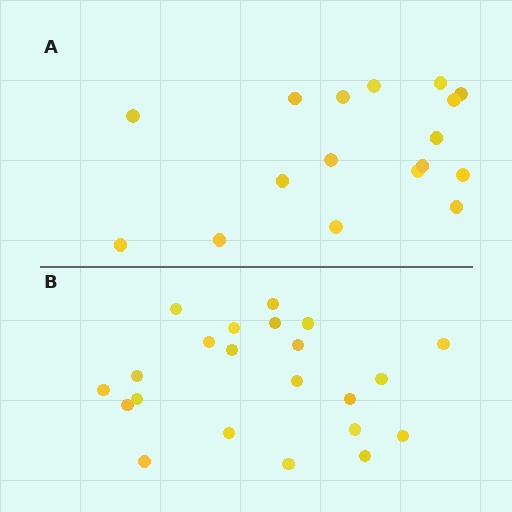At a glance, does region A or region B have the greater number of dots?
Region B (the bottom region) has more dots.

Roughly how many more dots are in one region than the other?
Region B has about 5 more dots than region A.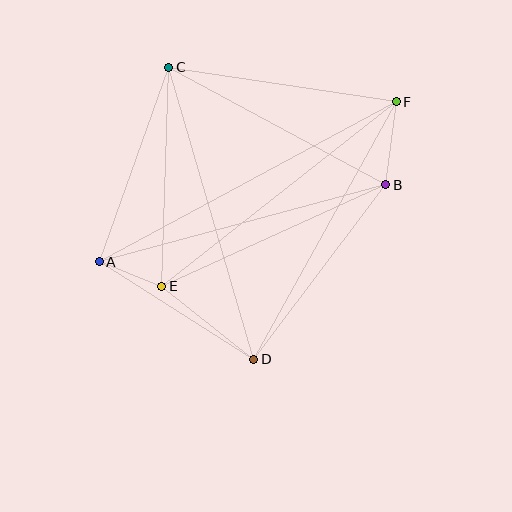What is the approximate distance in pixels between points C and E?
The distance between C and E is approximately 219 pixels.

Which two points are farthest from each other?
Points A and F are farthest from each other.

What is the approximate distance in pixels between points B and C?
The distance between B and C is approximately 247 pixels.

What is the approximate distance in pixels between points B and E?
The distance between B and E is approximately 246 pixels.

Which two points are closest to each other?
Points A and E are closest to each other.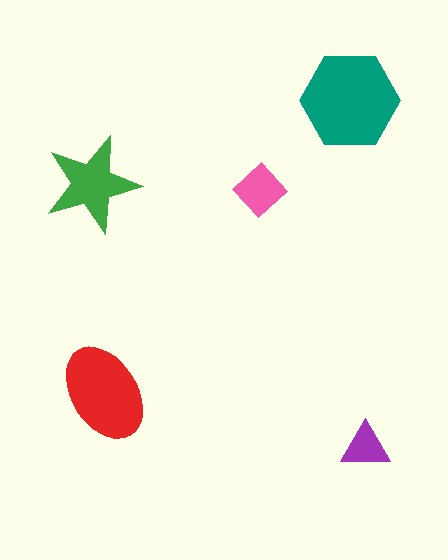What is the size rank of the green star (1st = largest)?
3rd.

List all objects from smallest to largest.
The purple triangle, the pink diamond, the green star, the red ellipse, the teal hexagon.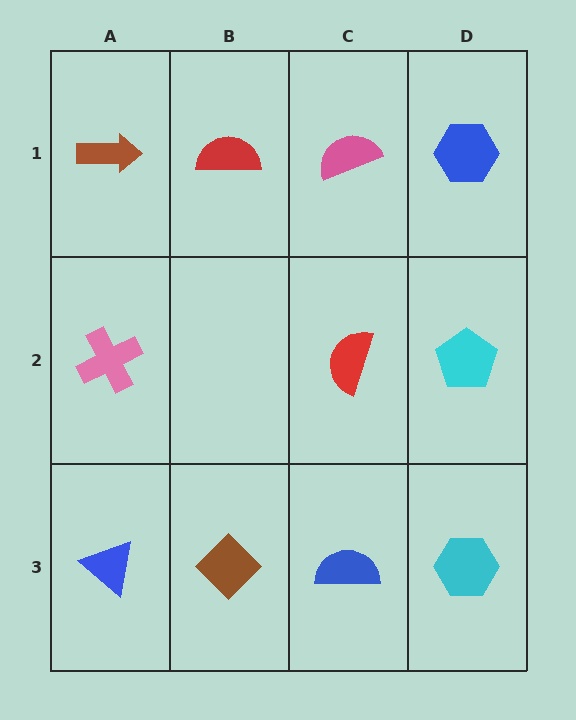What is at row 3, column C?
A blue semicircle.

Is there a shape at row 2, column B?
No, that cell is empty.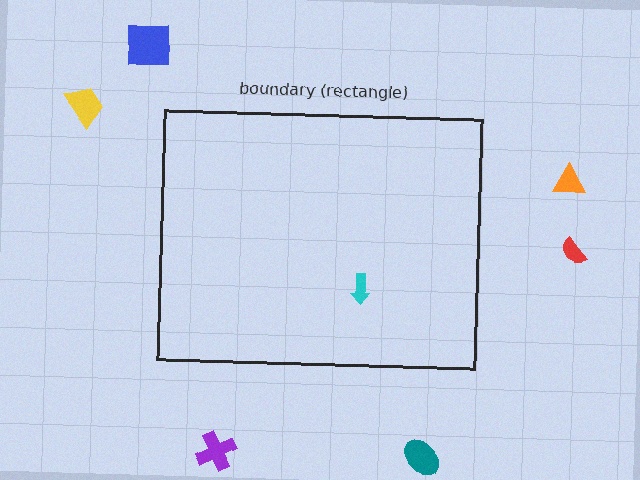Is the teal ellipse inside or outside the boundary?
Outside.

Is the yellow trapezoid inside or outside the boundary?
Outside.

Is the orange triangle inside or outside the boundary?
Outside.